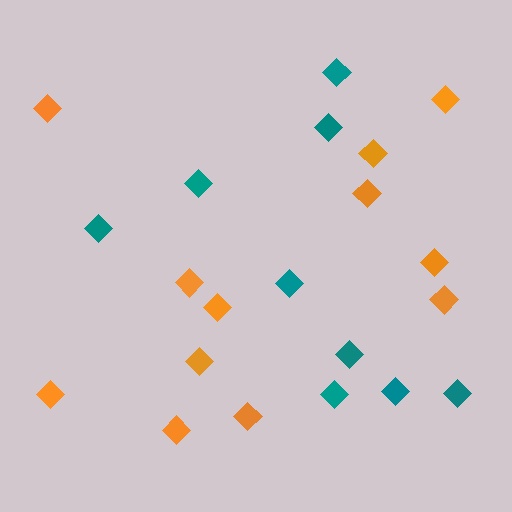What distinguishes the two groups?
There are 2 groups: one group of orange diamonds (12) and one group of teal diamonds (9).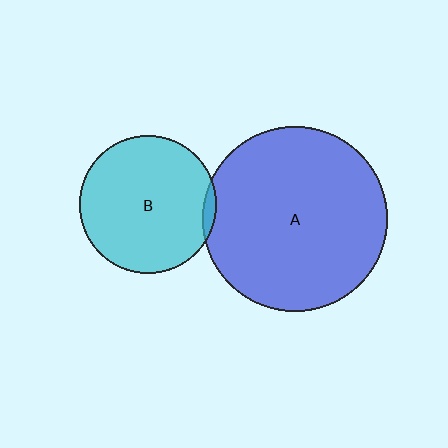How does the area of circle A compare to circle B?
Approximately 1.8 times.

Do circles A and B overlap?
Yes.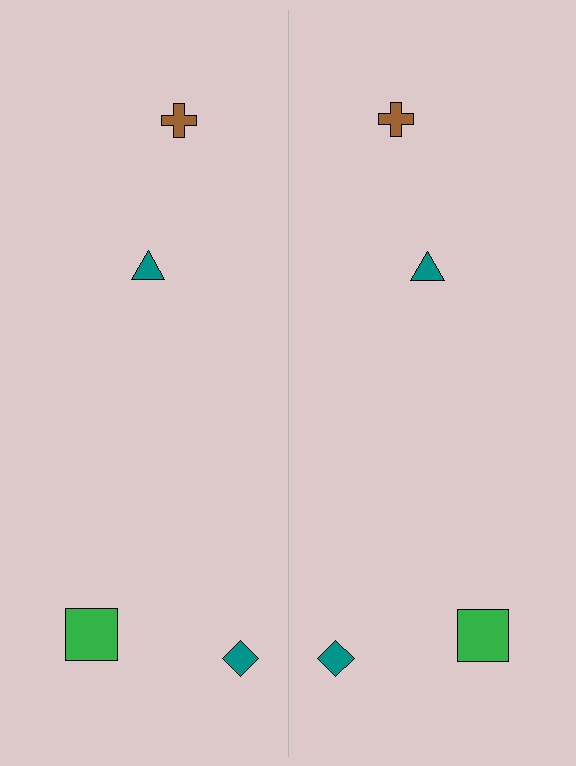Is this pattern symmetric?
Yes, this pattern has bilateral (reflection) symmetry.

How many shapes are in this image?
There are 8 shapes in this image.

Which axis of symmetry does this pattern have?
The pattern has a vertical axis of symmetry running through the center of the image.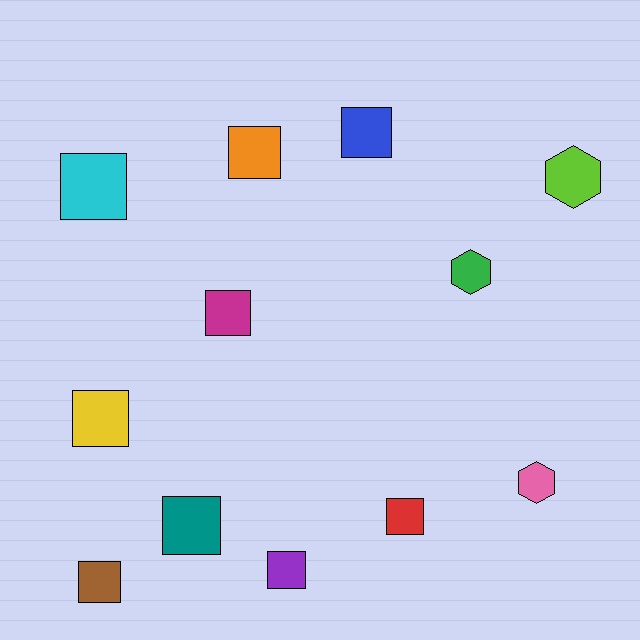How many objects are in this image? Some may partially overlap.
There are 12 objects.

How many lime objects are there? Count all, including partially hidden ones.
There is 1 lime object.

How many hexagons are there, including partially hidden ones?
There are 3 hexagons.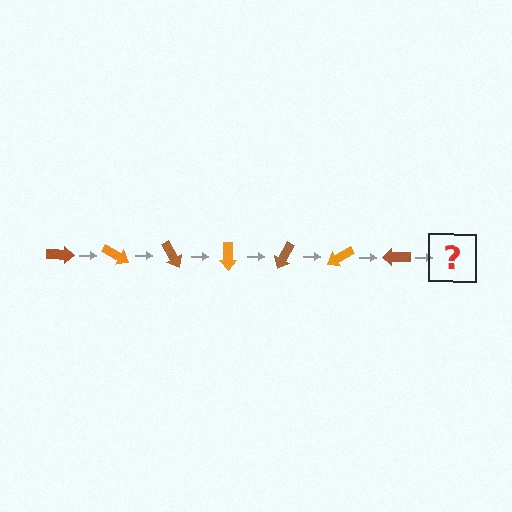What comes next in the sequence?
The next element should be an orange arrow, rotated 210 degrees from the start.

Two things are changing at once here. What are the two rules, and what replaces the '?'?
The two rules are that it rotates 30 degrees each step and the color cycles through brown and orange. The '?' should be an orange arrow, rotated 210 degrees from the start.